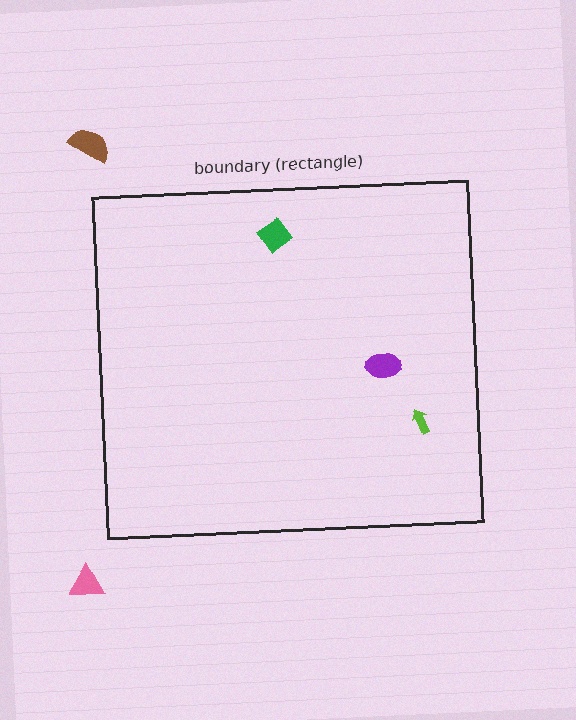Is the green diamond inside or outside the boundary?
Inside.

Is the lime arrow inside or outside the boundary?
Inside.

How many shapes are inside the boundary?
3 inside, 2 outside.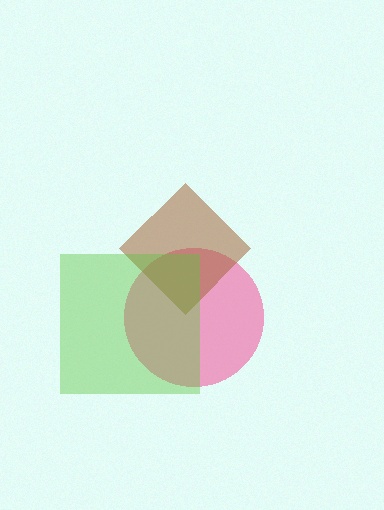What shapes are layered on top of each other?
The layered shapes are: a pink circle, a brown diamond, a lime square.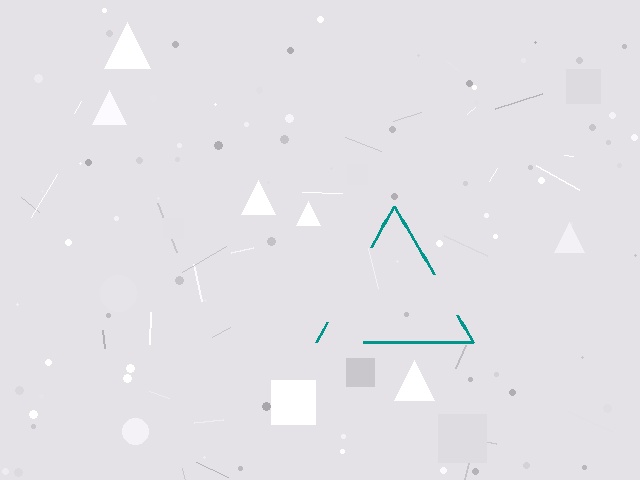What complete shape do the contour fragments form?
The contour fragments form a triangle.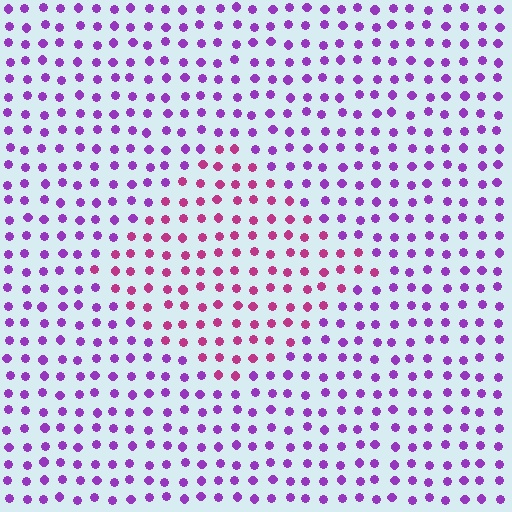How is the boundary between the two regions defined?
The boundary is defined purely by a slight shift in hue (about 41 degrees). Spacing, size, and orientation are identical on both sides.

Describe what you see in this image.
The image is filled with small purple elements in a uniform arrangement. A diamond-shaped region is visible where the elements are tinted to a slightly different hue, forming a subtle color boundary.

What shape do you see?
I see a diamond.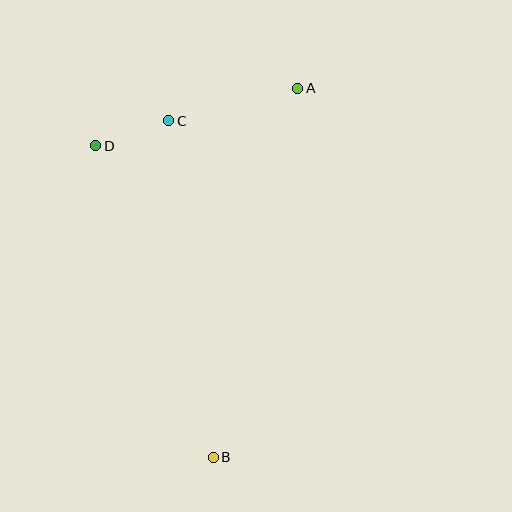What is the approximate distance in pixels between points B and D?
The distance between B and D is approximately 333 pixels.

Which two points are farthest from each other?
Points A and B are farthest from each other.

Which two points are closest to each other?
Points C and D are closest to each other.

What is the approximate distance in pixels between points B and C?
The distance between B and C is approximately 340 pixels.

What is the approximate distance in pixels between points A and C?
The distance between A and C is approximately 133 pixels.